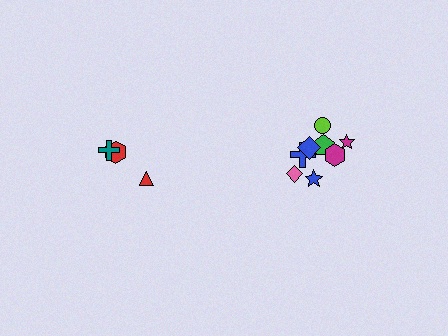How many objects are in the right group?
There are 8 objects.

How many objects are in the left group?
There are 3 objects.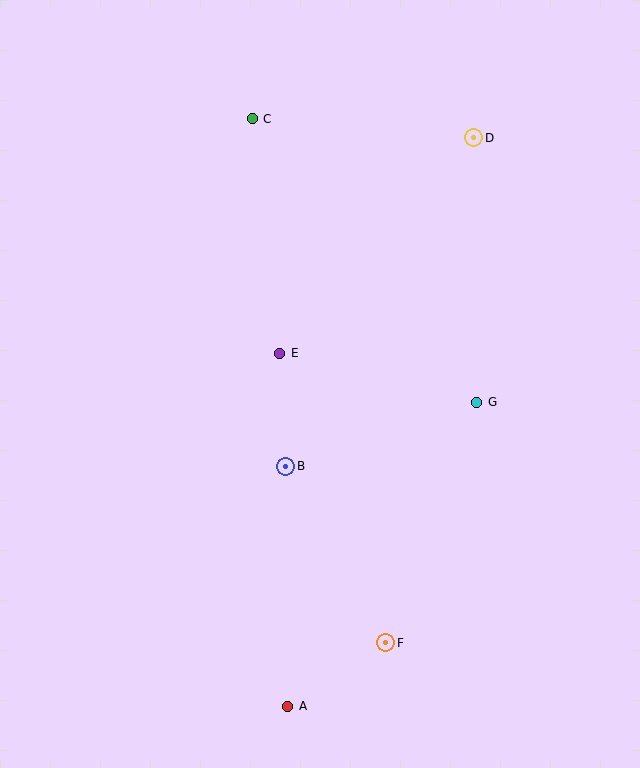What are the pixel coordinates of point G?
Point G is at (477, 402).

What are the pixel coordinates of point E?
Point E is at (280, 353).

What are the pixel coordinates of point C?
Point C is at (252, 119).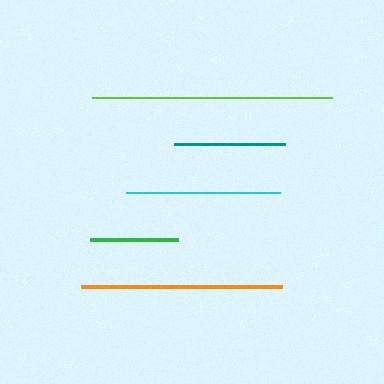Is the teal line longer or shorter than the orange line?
The orange line is longer than the teal line.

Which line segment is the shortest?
The green line is the shortest at approximately 88 pixels.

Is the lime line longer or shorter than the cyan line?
The lime line is longer than the cyan line.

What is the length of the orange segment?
The orange segment is approximately 201 pixels long.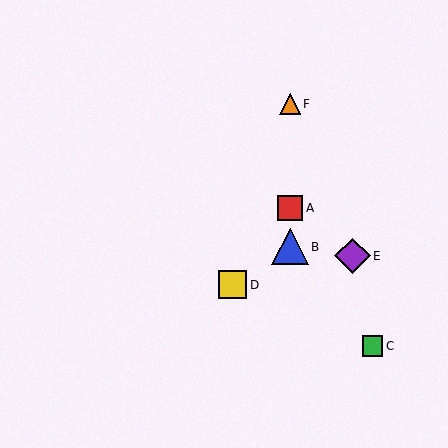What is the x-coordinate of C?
Object C is at x≈373.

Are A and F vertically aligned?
Yes, both are at x≈290.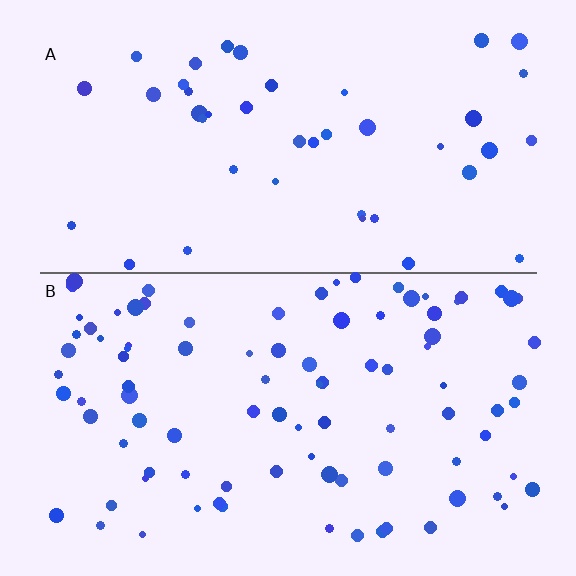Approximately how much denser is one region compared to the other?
Approximately 2.2× — region B over region A.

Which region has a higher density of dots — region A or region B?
B (the bottom).